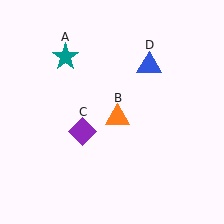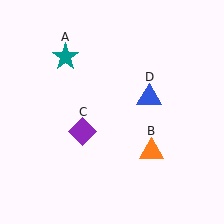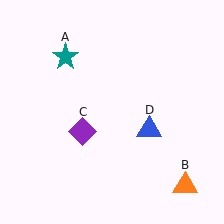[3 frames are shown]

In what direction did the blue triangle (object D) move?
The blue triangle (object D) moved down.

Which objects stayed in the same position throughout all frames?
Teal star (object A) and purple diamond (object C) remained stationary.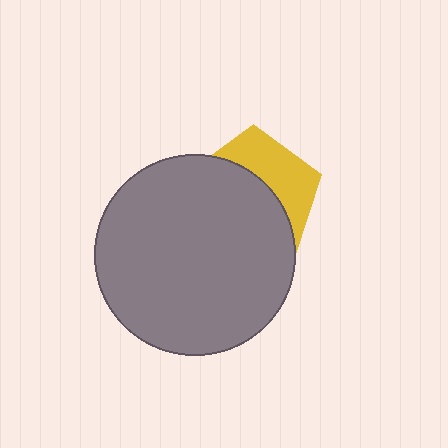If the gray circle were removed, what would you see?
You would see the complete yellow pentagon.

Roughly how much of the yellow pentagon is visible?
A small part of it is visible (roughly 38%).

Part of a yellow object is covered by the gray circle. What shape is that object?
It is a pentagon.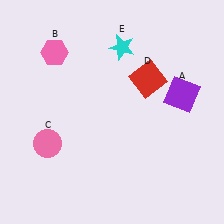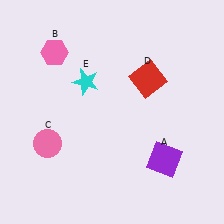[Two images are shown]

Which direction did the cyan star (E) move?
The cyan star (E) moved left.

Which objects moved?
The objects that moved are: the purple square (A), the cyan star (E).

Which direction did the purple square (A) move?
The purple square (A) moved down.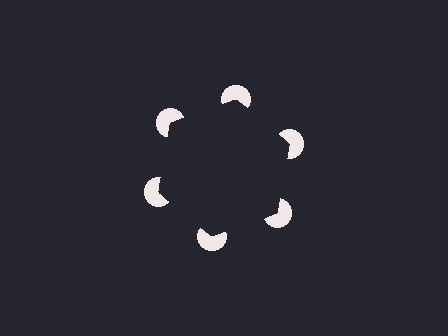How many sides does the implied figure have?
6 sides.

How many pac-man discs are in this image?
There are 6 — one at each vertex of the illusory hexagon.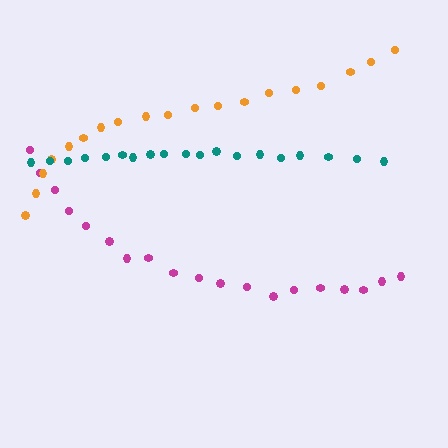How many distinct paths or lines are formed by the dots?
There are 3 distinct paths.